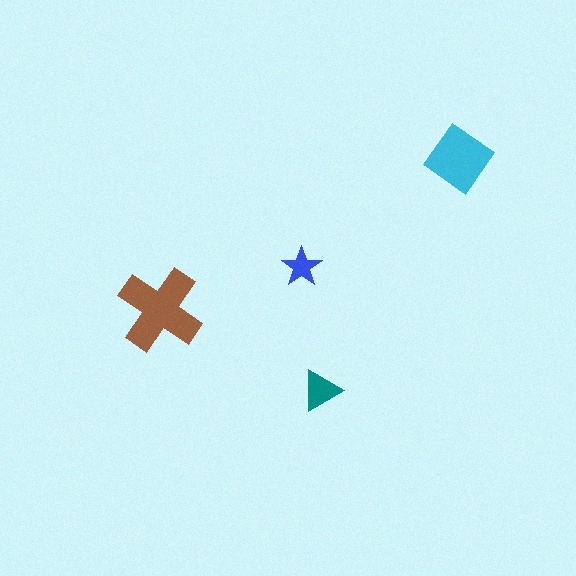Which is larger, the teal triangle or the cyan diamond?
The cyan diamond.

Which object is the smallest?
The blue star.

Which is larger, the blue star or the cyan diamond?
The cyan diamond.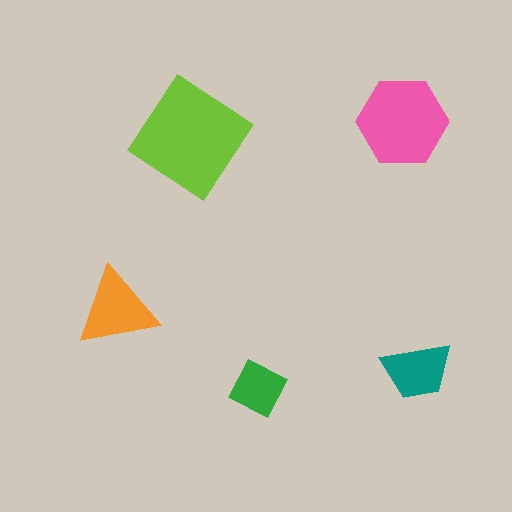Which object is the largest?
The lime diamond.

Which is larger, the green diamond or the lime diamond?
The lime diamond.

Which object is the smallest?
The green diamond.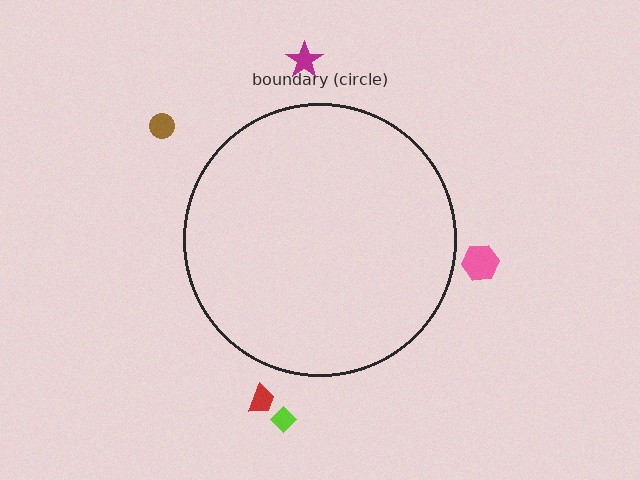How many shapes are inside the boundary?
0 inside, 5 outside.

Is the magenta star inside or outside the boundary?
Outside.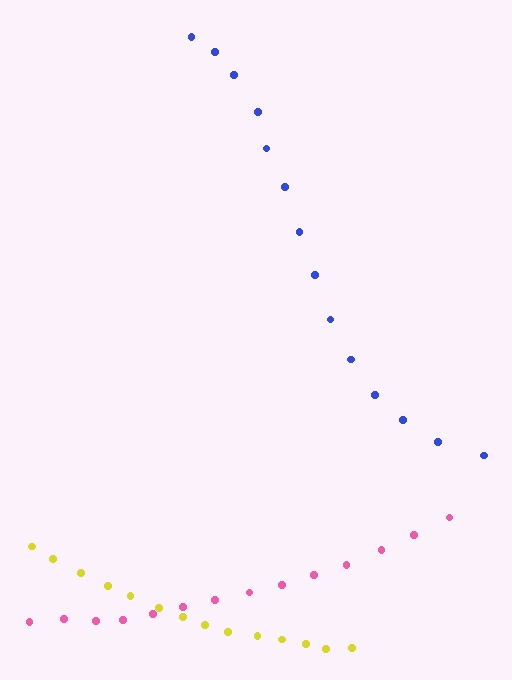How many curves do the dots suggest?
There are 3 distinct paths.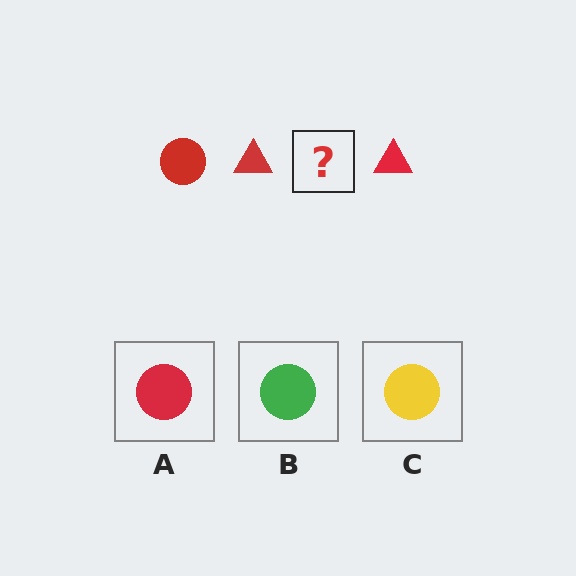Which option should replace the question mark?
Option A.